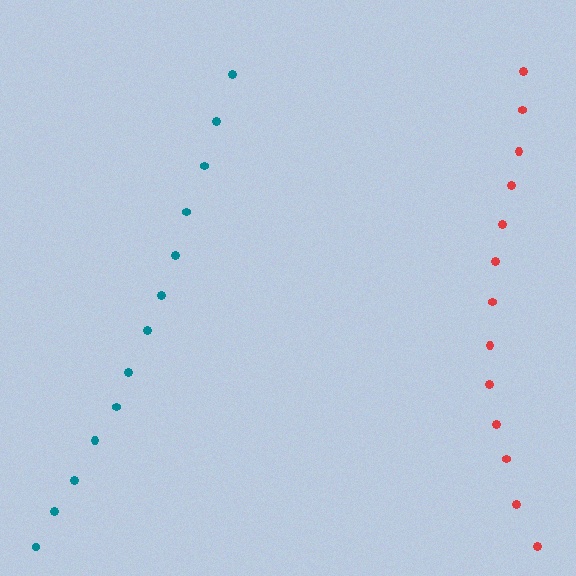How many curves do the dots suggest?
There are 2 distinct paths.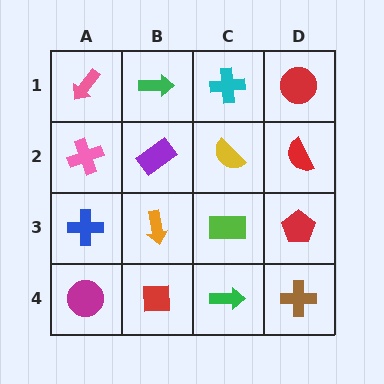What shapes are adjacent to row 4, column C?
A lime rectangle (row 3, column C), a red square (row 4, column B), a brown cross (row 4, column D).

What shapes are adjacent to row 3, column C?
A yellow semicircle (row 2, column C), a green arrow (row 4, column C), an orange arrow (row 3, column B), a red pentagon (row 3, column D).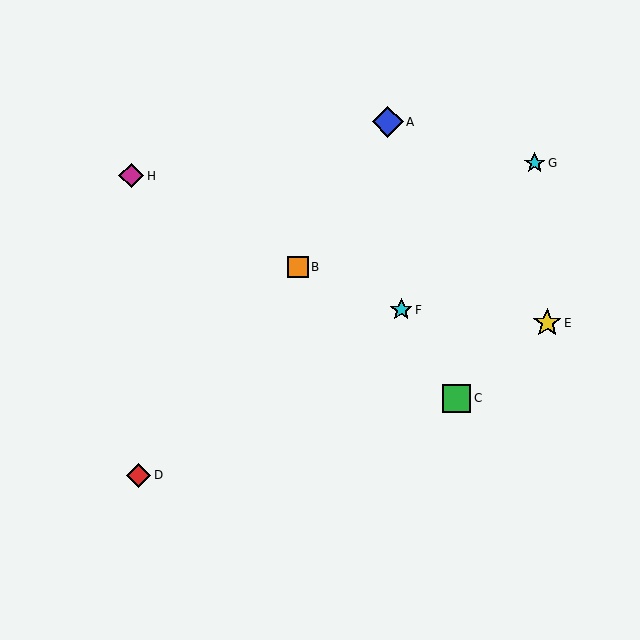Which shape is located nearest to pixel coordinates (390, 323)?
The cyan star (labeled F) at (401, 310) is nearest to that location.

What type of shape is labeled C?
Shape C is a green square.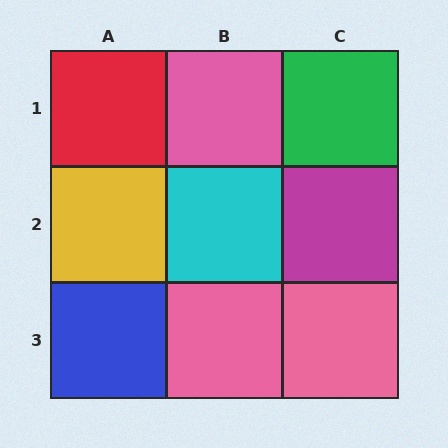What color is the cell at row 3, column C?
Pink.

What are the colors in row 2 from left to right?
Yellow, cyan, magenta.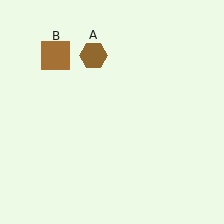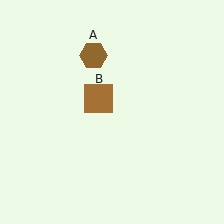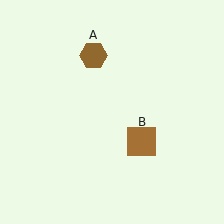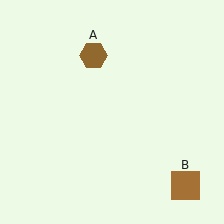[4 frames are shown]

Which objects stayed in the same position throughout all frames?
Brown hexagon (object A) remained stationary.